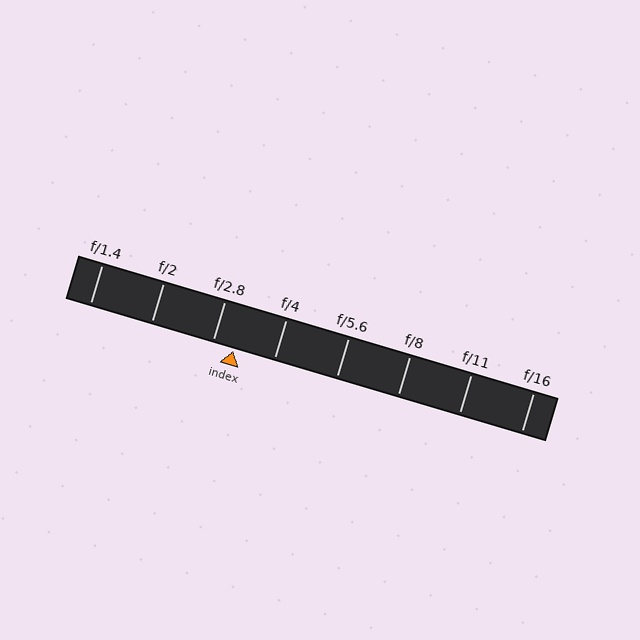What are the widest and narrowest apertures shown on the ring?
The widest aperture shown is f/1.4 and the narrowest is f/16.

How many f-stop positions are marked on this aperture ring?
There are 8 f-stop positions marked.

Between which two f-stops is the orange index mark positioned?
The index mark is between f/2.8 and f/4.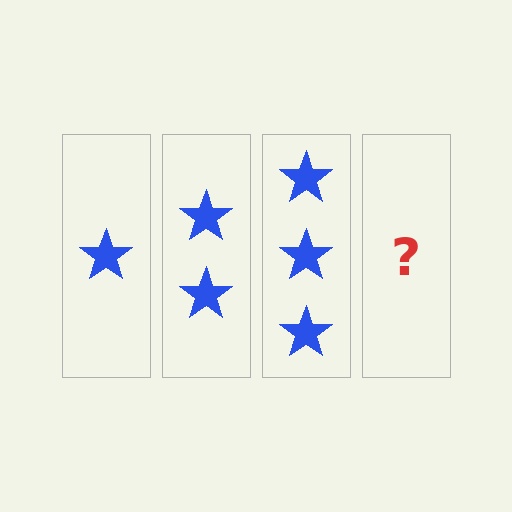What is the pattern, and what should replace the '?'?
The pattern is that each step adds one more star. The '?' should be 4 stars.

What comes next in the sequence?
The next element should be 4 stars.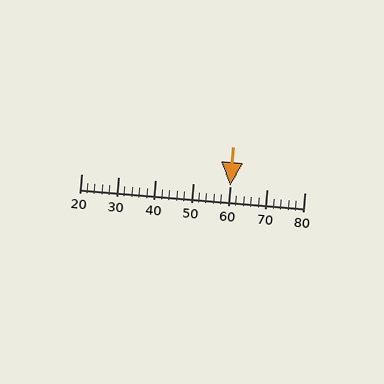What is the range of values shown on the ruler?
The ruler shows values from 20 to 80.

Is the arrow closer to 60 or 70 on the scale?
The arrow is closer to 60.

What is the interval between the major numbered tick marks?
The major tick marks are spaced 10 units apart.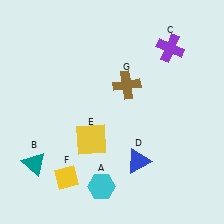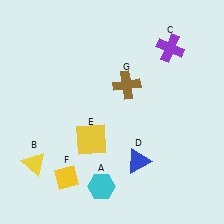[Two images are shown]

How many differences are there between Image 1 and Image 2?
There is 1 difference between the two images.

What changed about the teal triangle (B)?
In Image 1, B is teal. In Image 2, it changed to yellow.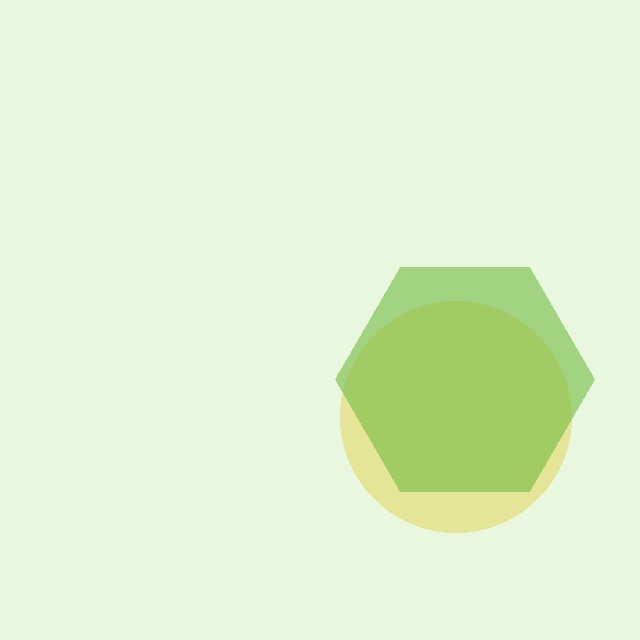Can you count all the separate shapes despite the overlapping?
Yes, there are 2 separate shapes.